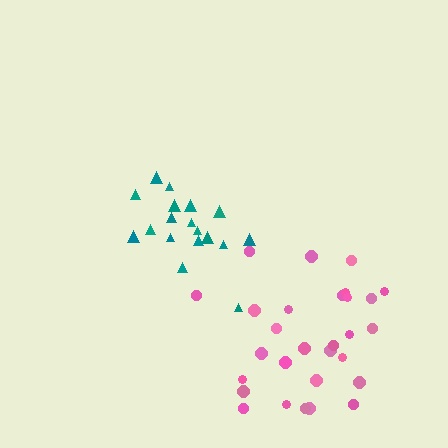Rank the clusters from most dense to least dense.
teal, pink.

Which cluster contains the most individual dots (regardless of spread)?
Pink (29).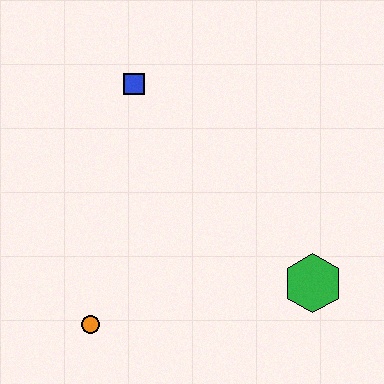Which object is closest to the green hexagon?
The orange circle is closest to the green hexagon.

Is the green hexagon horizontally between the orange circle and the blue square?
No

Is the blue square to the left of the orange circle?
No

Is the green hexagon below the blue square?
Yes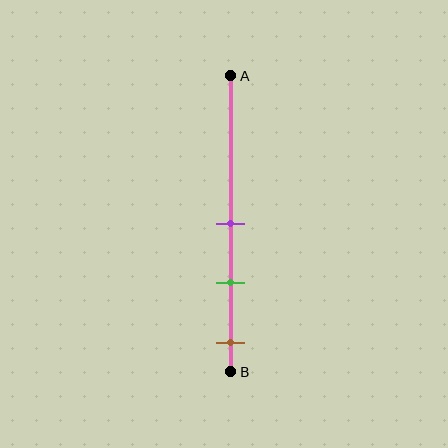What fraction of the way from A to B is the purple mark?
The purple mark is approximately 50% (0.5) of the way from A to B.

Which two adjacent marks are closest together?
The purple and green marks are the closest adjacent pair.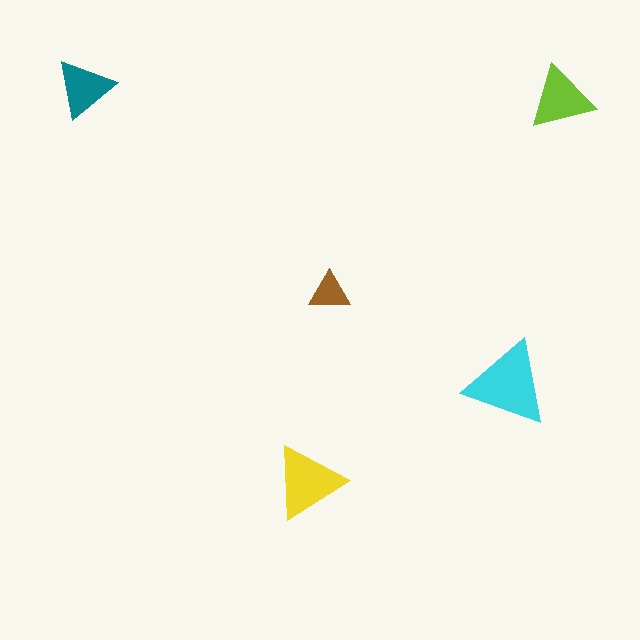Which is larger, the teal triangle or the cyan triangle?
The cyan one.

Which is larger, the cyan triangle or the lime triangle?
The cyan one.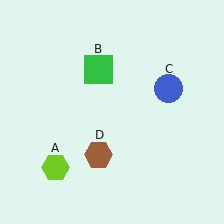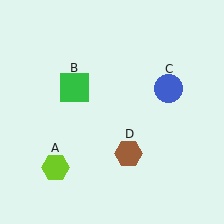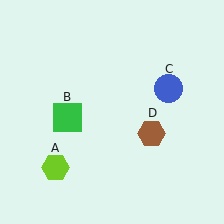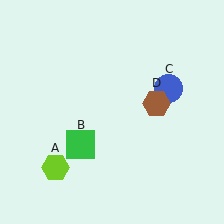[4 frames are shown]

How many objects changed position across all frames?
2 objects changed position: green square (object B), brown hexagon (object D).